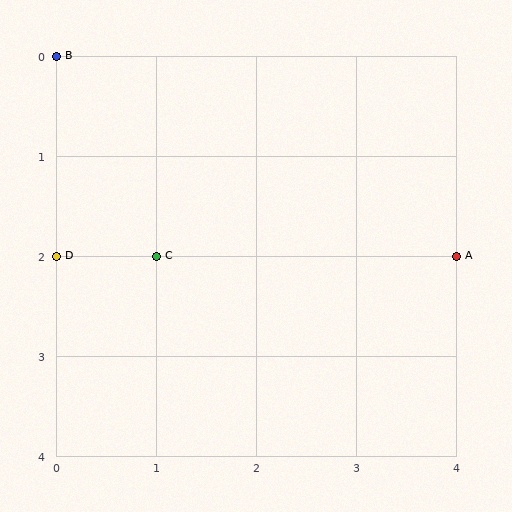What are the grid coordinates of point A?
Point A is at grid coordinates (4, 2).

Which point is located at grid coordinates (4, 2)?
Point A is at (4, 2).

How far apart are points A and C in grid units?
Points A and C are 3 columns apart.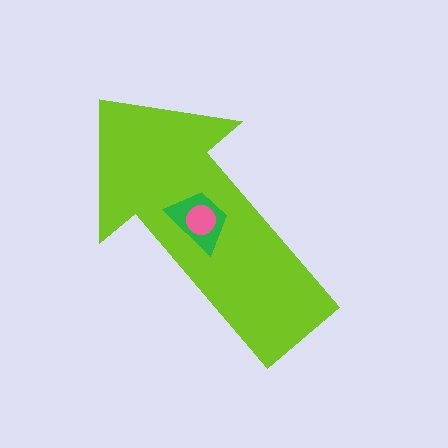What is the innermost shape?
The pink circle.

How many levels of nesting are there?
3.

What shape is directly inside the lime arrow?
The green trapezoid.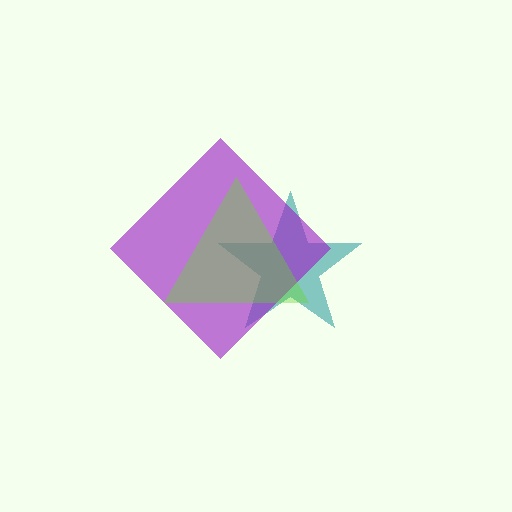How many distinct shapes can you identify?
There are 3 distinct shapes: a teal star, a purple diamond, a lime triangle.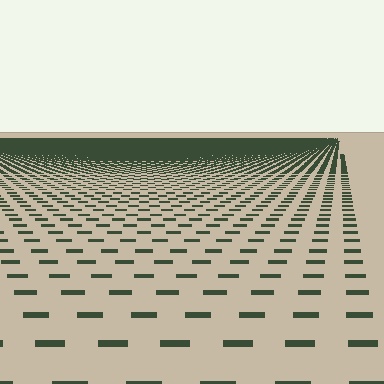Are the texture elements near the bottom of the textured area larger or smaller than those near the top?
Larger. Near the bottom, elements are closer to the viewer and appear at a bigger on-screen size.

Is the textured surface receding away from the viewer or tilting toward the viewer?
The surface is receding away from the viewer. Texture elements get smaller and denser toward the top.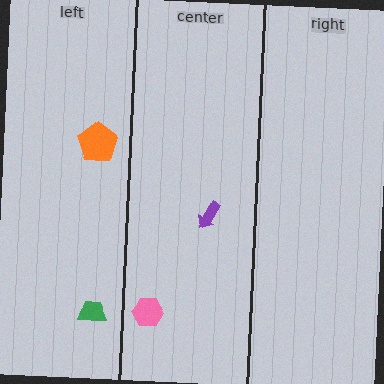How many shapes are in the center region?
2.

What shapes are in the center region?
The pink hexagon, the purple arrow.